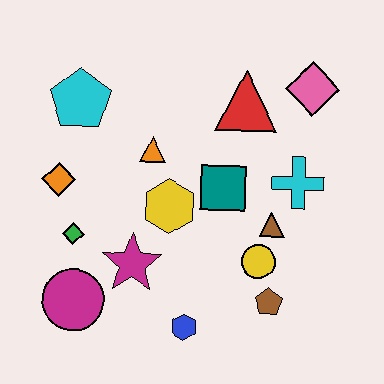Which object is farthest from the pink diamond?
The magenta circle is farthest from the pink diamond.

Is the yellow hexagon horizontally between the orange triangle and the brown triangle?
Yes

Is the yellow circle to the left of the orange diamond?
No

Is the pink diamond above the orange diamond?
Yes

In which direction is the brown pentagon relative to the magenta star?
The brown pentagon is to the right of the magenta star.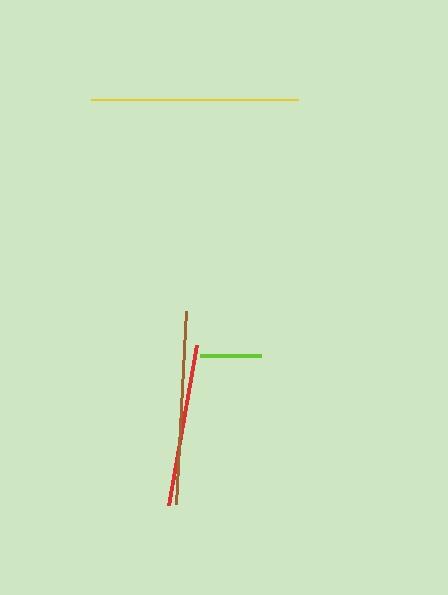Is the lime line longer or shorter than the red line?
The red line is longer than the lime line.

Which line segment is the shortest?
The lime line is the shortest at approximately 61 pixels.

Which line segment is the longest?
The yellow line is the longest at approximately 206 pixels.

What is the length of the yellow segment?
The yellow segment is approximately 206 pixels long.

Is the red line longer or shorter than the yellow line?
The yellow line is longer than the red line.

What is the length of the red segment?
The red segment is approximately 163 pixels long.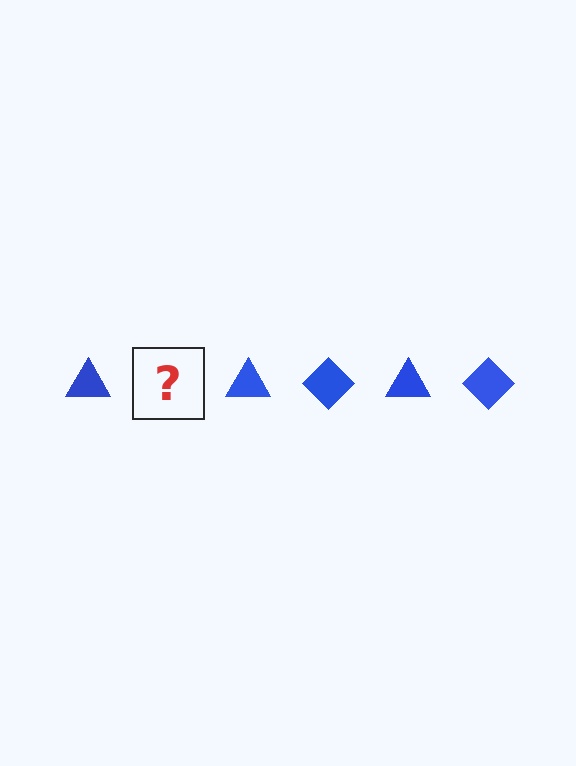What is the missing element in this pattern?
The missing element is a blue diamond.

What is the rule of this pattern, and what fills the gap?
The rule is that the pattern cycles through triangle, diamond shapes in blue. The gap should be filled with a blue diamond.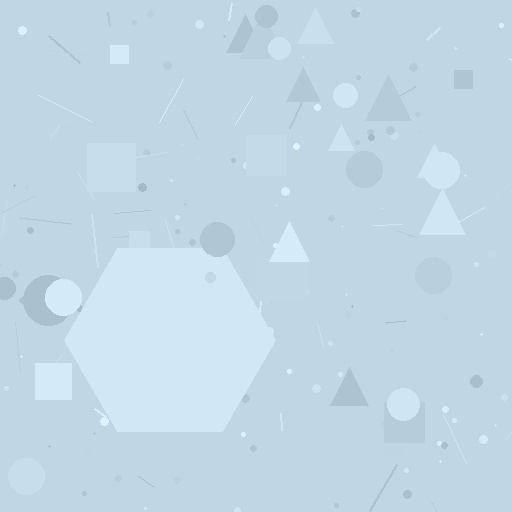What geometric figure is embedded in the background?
A hexagon is embedded in the background.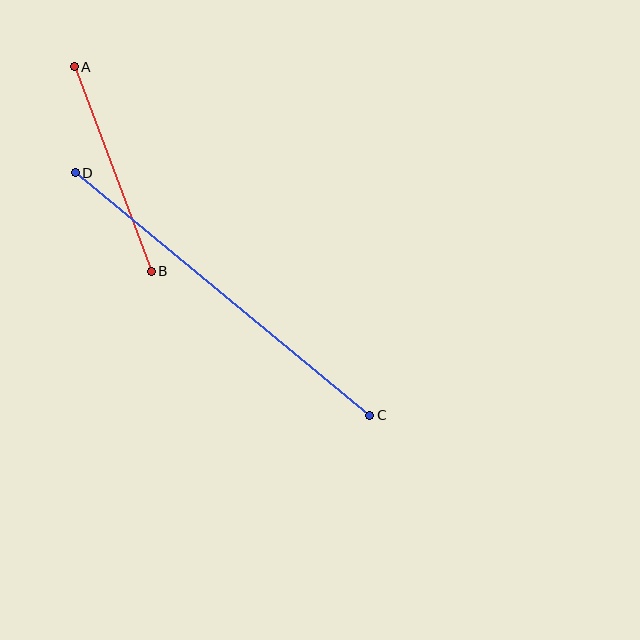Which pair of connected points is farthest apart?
Points C and D are farthest apart.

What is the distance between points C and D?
The distance is approximately 382 pixels.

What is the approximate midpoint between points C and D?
The midpoint is at approximately (222, 294) pixels.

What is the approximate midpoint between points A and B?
The midpoint is at approximately (113, 169) pixels.